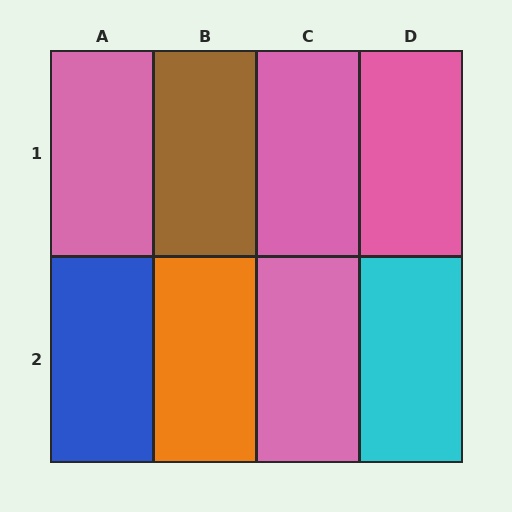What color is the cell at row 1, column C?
Pink.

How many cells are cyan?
1 cell is cyan.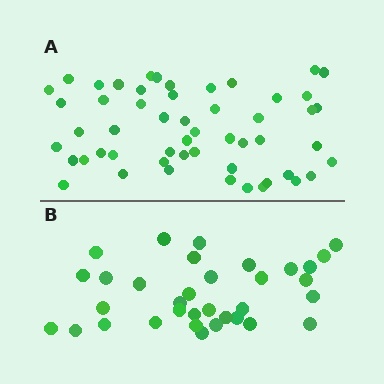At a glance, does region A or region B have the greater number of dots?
Region A (the top region) has more dots.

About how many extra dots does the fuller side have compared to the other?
Region A has approximately 20 more dots than region B.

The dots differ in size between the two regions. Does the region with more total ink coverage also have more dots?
No. Region B has more total ink coverage because its dots are larger, but region A actually contains more individual dots. Total area can be misleading — the number of items is what matters here.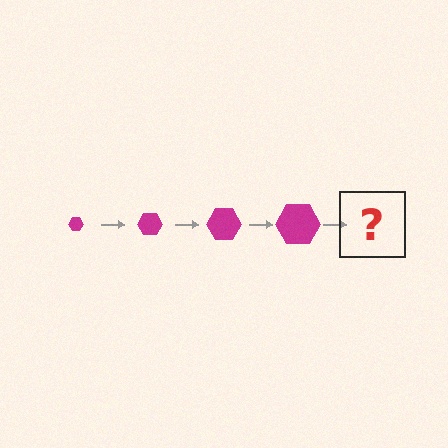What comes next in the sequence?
The next element should be a magenta hexagon, larger than the previous one.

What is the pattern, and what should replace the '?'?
The pattern is that the hexagon gets progressively larger each step. The '?' should be a magenta hexagon, larger than the previous one.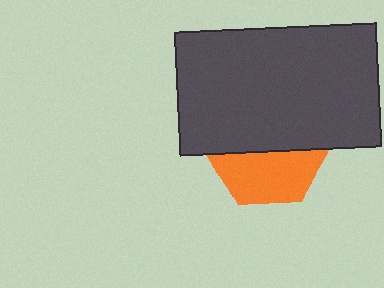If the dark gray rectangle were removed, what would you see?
You would see the complete orange hexagon.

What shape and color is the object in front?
The object in front is a dark gray rectangle.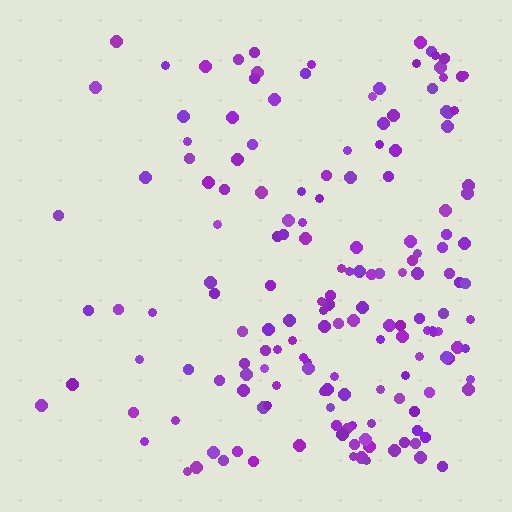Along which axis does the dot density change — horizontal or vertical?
Horizontal.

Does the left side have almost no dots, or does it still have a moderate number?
Still a moderate number, just noticeably fewer than the right.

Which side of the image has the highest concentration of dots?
The right.